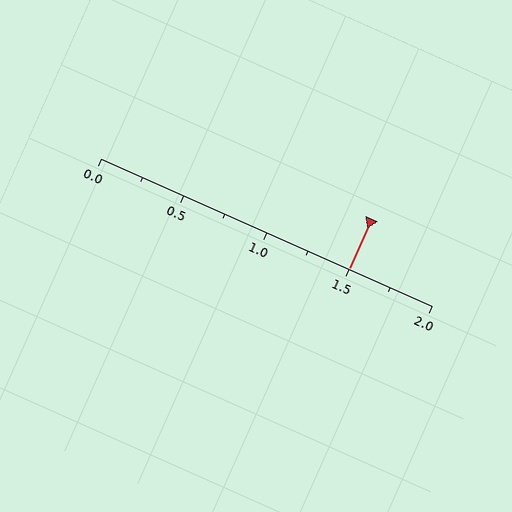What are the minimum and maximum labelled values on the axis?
The axis runs from 0.0 to 2.0.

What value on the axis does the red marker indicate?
The marker indicates approximately 1.5.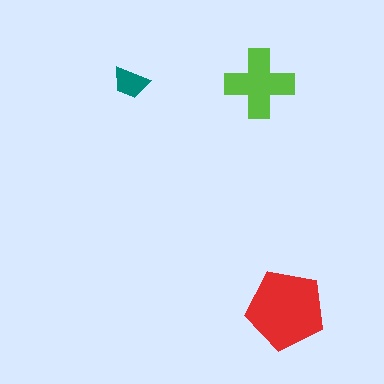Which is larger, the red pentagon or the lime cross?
The red pentagon.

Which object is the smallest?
The teal trapezoid.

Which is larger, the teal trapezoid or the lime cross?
The lime cross.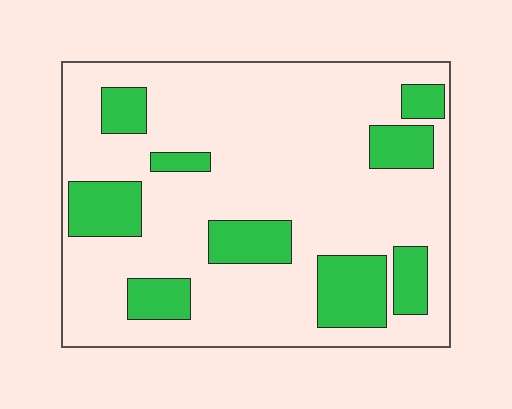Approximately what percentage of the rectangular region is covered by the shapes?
Approximately 25%.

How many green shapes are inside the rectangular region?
9.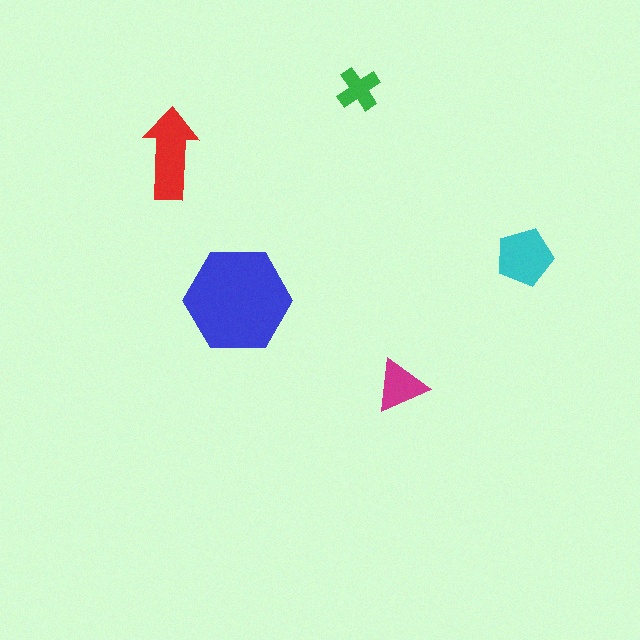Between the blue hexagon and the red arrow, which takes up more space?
The blue hexagon.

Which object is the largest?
The blue hexagon.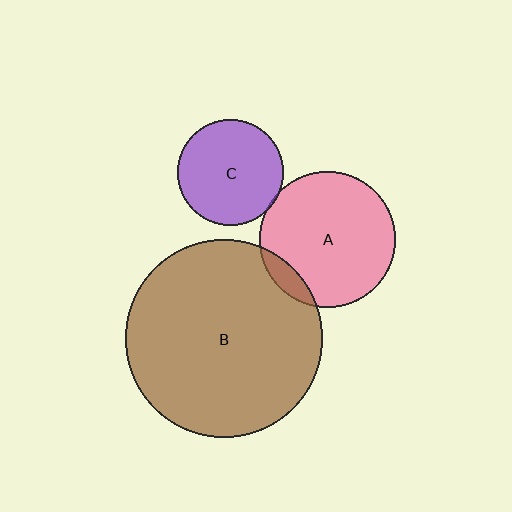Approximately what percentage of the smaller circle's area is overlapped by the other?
Approximately 5%.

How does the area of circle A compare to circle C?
Approximately 1.6 times.